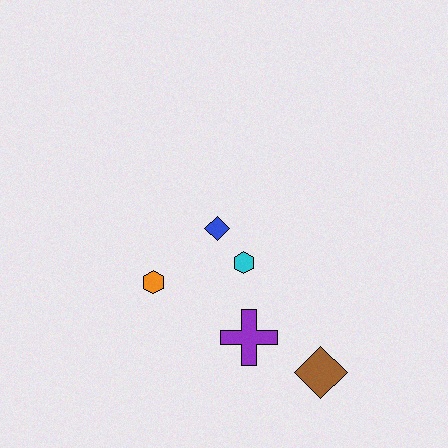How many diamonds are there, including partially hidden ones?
There are 2 diamonds.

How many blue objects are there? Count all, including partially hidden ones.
There is 1 blue object.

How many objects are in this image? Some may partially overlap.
There are 5 objects.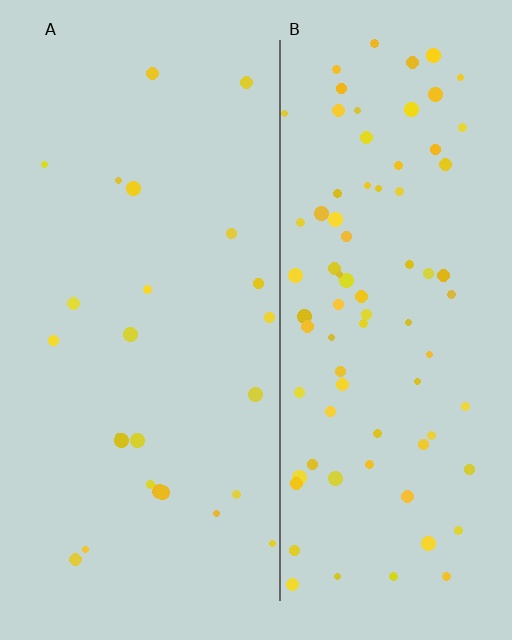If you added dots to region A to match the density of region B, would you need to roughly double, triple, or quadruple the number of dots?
Approximately triple.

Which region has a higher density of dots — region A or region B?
B (the right).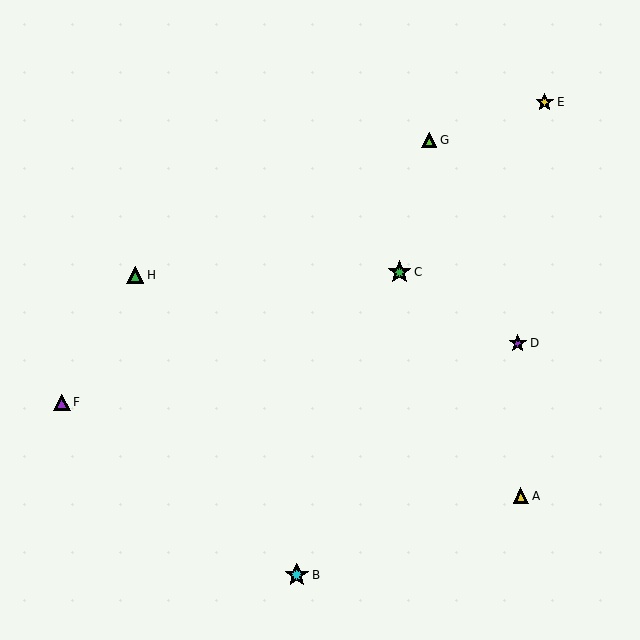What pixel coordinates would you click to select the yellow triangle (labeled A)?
Click at (521, 496) to select the yellow triangle A.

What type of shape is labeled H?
Shape H is a green triangle.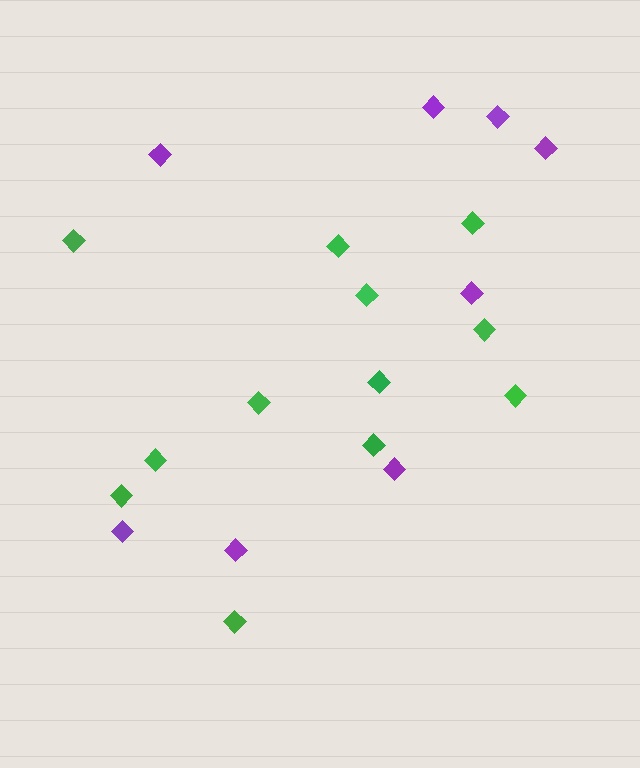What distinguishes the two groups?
There are 2 groups: one group of green diamonds (12) and one group of purple diamonds (8).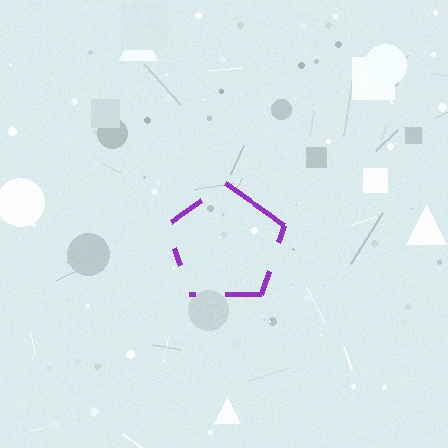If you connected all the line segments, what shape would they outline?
They would outline a pentagon.